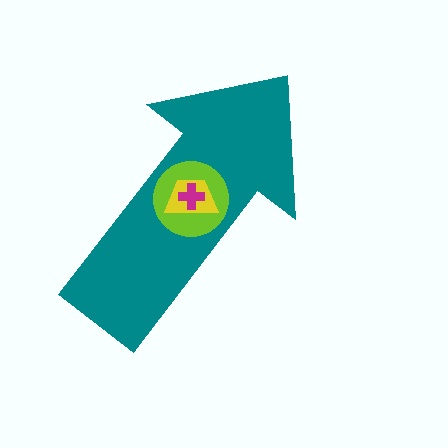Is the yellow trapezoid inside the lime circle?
Yes.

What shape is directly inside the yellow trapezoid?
The magenta cross.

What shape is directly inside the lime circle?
The yellow trapezoid.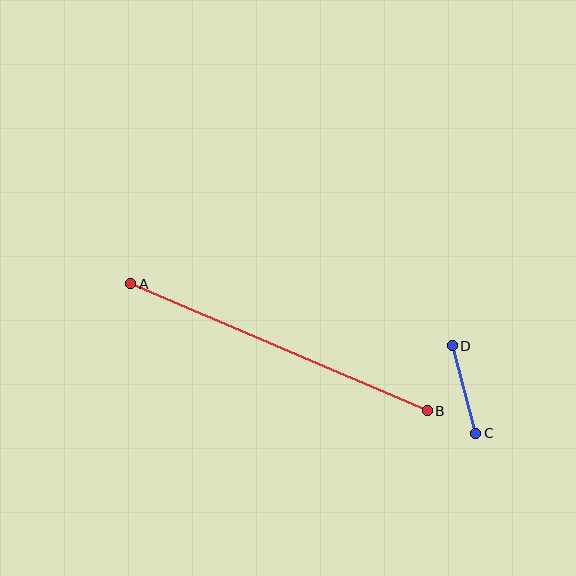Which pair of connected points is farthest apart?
Points A and B are farthest apart.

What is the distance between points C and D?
The distance is approximately 90 pixels.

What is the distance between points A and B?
The distance is approximately 322 pixels.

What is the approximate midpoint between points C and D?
The midpoint is at approximately (464, 390) pixels.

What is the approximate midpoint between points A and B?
The midpoint is at approximately (279, 347) pixels.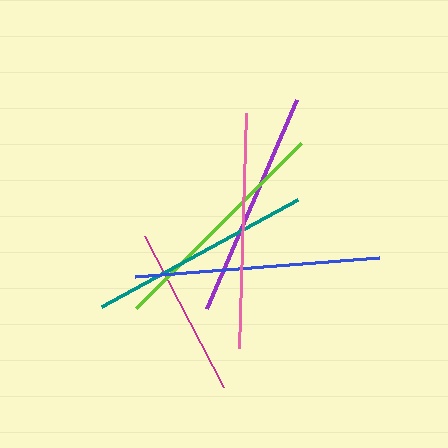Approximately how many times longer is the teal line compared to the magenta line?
The teal line is approximately 1.3 times the length of the magenta line.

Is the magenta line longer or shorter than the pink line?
The pink line is longer than the magenta line.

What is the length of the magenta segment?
The magenta segment is approximately 170 pixels long.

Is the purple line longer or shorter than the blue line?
The blue line is longer than the purple line.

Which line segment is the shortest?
The magenta line is the shortest at approximately 170 pixels.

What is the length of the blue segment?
The blue segment is approximately 245 pixels long.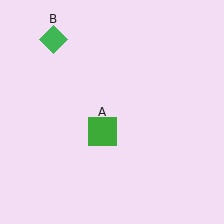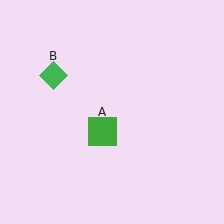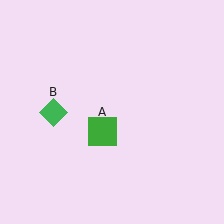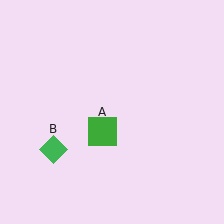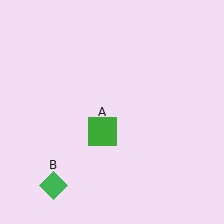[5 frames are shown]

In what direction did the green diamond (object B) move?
The green diamond (object B) moved down.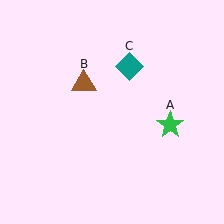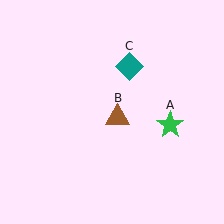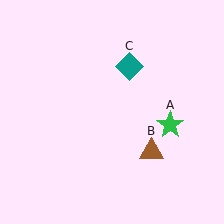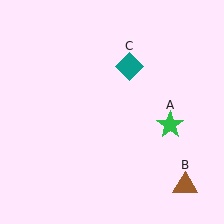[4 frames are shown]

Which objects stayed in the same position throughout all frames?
Green star (object A) and teal diamond (object C) remained stationary.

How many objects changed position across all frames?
1 object changed position: brown triangle (object B).